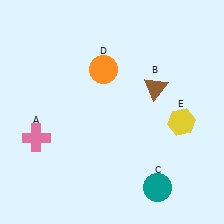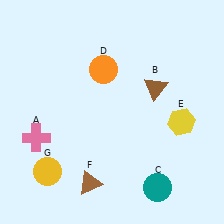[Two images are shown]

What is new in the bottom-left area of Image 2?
A brown triangle (F) was added in the bottom-left area of Image 2.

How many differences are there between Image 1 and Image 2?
There are 2 differences between the two images.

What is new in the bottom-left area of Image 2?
A yellow circle (G) was added in the bottom-left area of Image 2.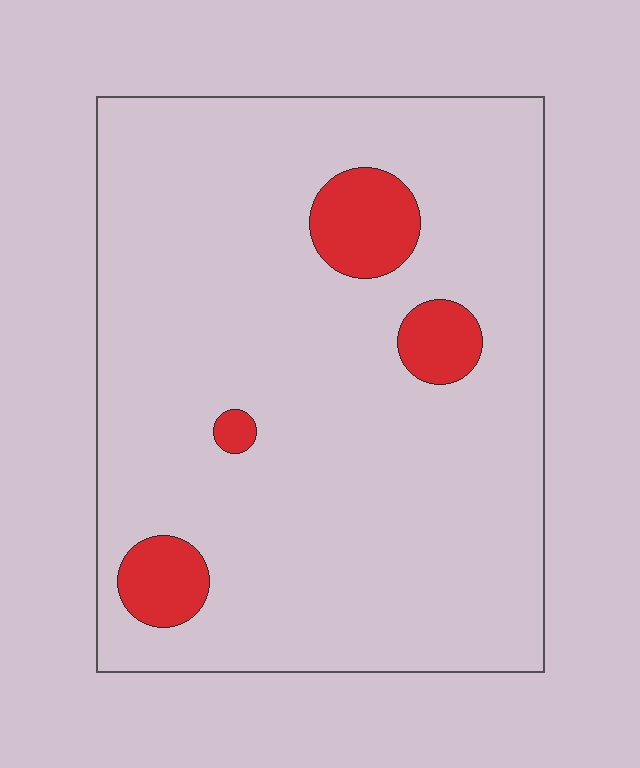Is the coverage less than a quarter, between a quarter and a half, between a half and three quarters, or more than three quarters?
Less than a quarter.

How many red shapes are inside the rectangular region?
4.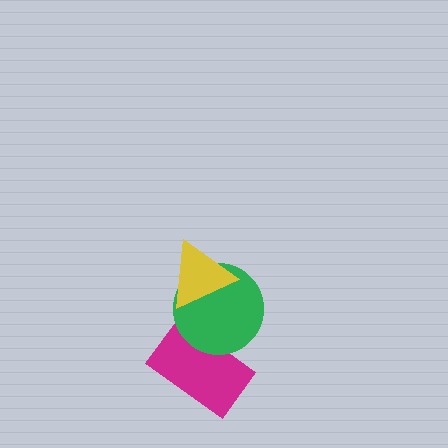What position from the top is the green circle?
The green circle is 2nd from the top.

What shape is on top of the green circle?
The yellow triangle is on top of the green circle.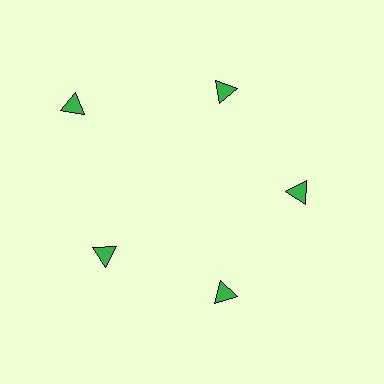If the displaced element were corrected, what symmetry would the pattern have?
It would have 5-fold rotational symmetry — the pattern would map onto itself every 72 degrees.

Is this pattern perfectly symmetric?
No. The 5 green triangles are arranged in a ring, but one element near the 10 o'clock position is pushed outward from the center, breaking the 5-fold rotational symmetry.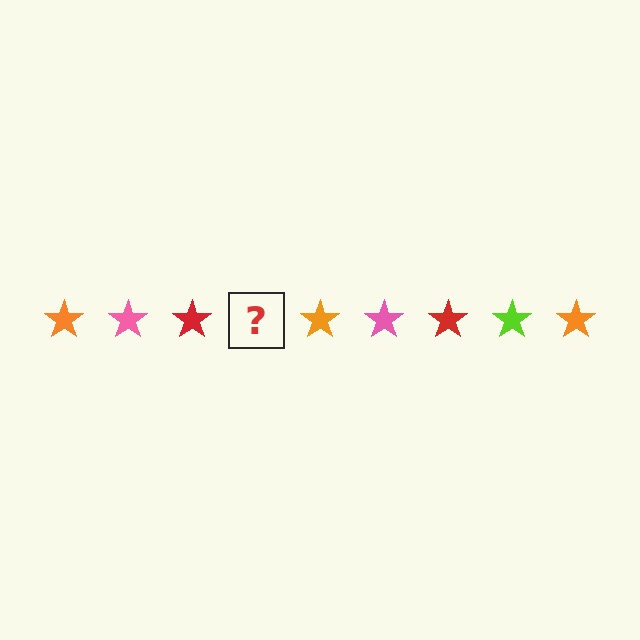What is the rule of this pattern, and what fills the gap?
The rule is that the pattern cycles through orange, pink, red, lime stars. The gap should be filled with a lime star.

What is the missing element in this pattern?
The missing element is a lime star.